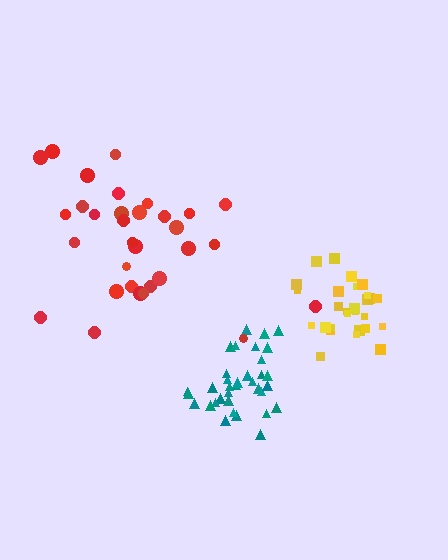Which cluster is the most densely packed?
Teal.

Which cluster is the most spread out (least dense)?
Red.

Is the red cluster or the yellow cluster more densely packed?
Yellow.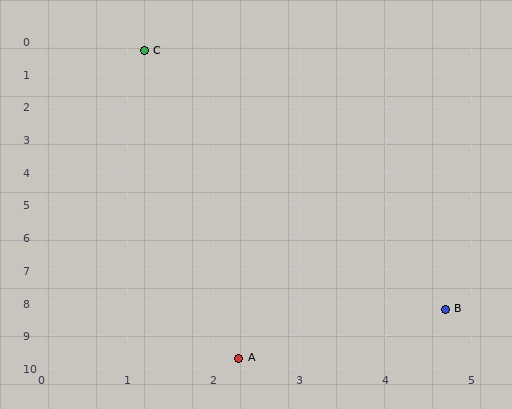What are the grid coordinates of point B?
Point B is at approximately (4.7, 8.2).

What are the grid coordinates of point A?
Point A is at approximately (2.3, 9.7).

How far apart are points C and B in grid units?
Points C and B are about 8.6 grid units apart.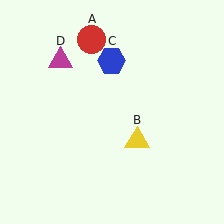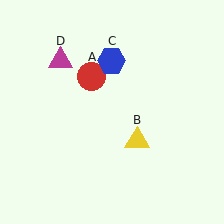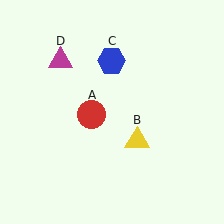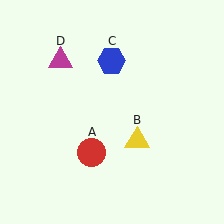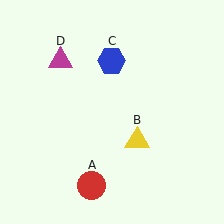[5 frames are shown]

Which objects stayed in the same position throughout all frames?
Yellow triangle (object B) and blue hexagon (object C) and magenta triangle (object D) remained stationary.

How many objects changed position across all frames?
1 object changed position: red circle (object A).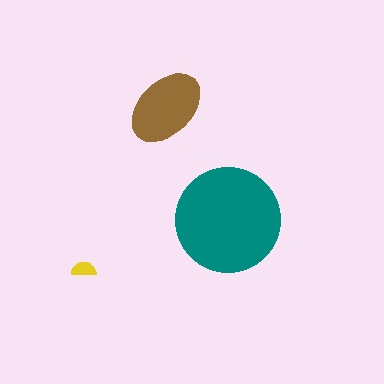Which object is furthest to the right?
The teal circle is rightmost.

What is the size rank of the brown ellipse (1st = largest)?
2nd.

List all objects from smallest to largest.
The yellow semicircle, the brown ellipse, the teal circle.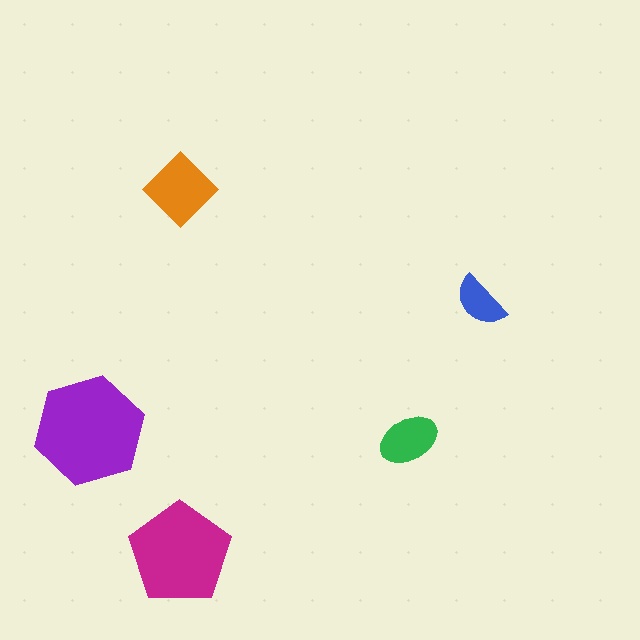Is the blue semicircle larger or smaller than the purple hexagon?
Smaller.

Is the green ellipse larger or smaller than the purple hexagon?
Smaller.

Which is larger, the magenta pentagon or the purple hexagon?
The purple hexagon.